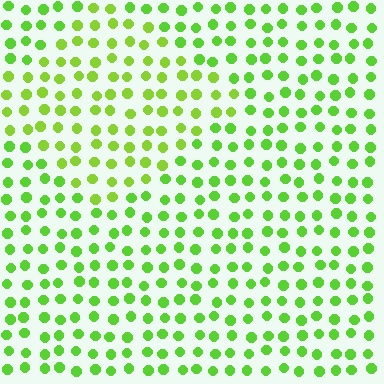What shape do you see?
I see a diamond.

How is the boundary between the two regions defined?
The boundary is defined purely by a slight shift in hue (about 17 degrees). Spacing, size, and orientation are identical on both sides.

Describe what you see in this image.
The image is filled with small lime elements in a uniform arrangement. A diamond-shaped region is visible where the elements are tinted to a slightly different hue, forming a subtle color boundary.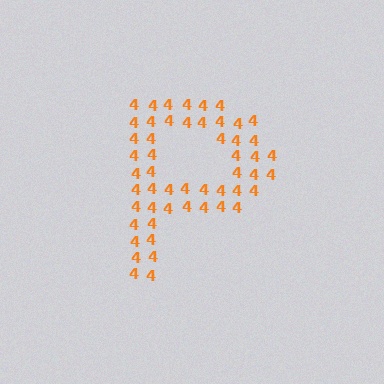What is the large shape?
The large shape is the letter P.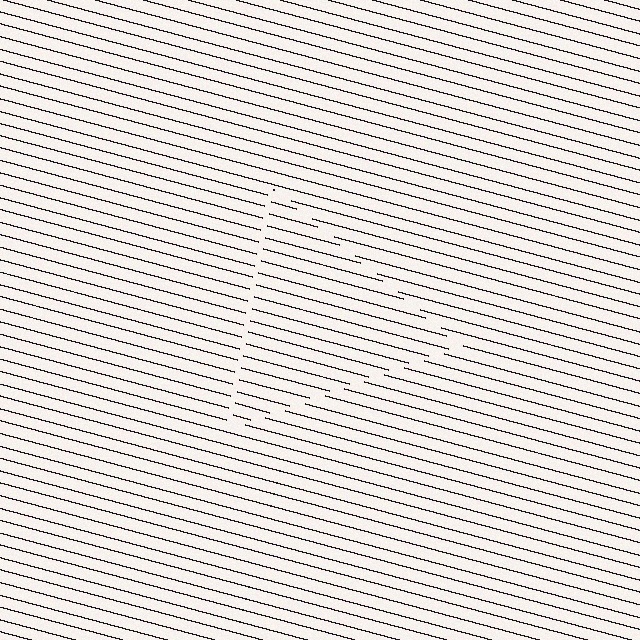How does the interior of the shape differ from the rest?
The interior of the shape contains the same grating, shifted by half a period — the contour is defined by the phase discontinuity where line-ends from the inner and outer gratings abut.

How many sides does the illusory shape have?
3 sides — the line-ends trace a triangle.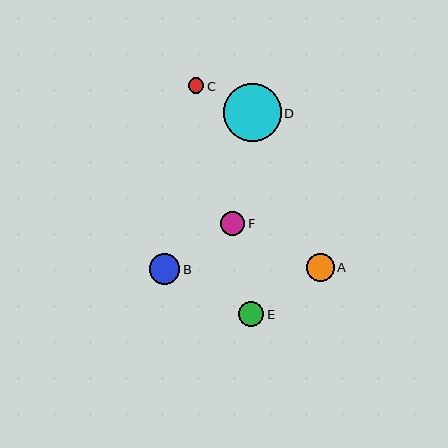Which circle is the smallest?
Circle C is the smallest with a size of approximately 16 pixels.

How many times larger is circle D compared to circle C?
Circle D is approximately 3.7 times the size of circle C.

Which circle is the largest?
Circle D is the largest with a size of approximately 58 pixels.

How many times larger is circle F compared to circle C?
Circle F is approximately 1.5 times the size of circle C.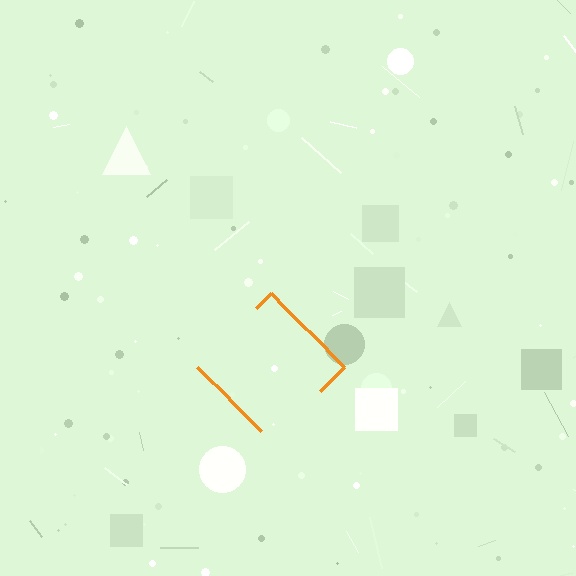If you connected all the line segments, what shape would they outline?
They would outline a diamond.